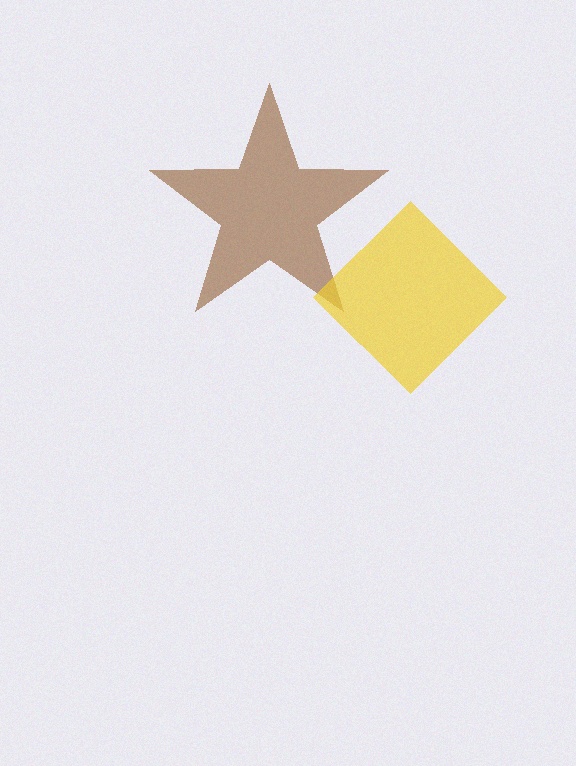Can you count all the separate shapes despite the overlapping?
Yes, there are 2 separate shapes.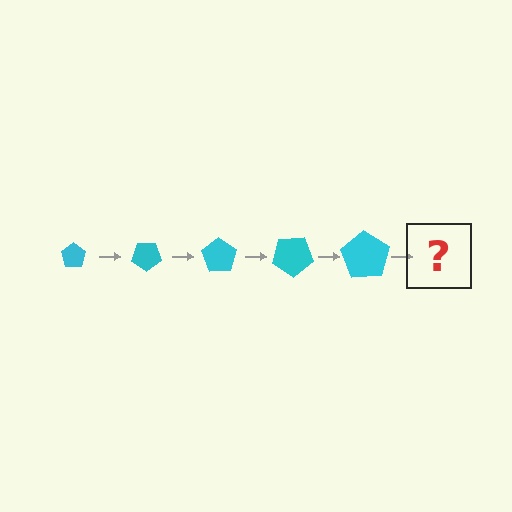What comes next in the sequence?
The next element should be a pentagon, larger than the previous one and rotated 175 degrees from the start.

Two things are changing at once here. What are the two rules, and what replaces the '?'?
The two rules are that the pentagon grows larger each step and it rotates 35 degrees each step. The '?' should be a pentagon, larger than the previous one and rotated 175 degrees from the start.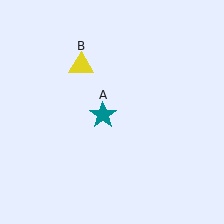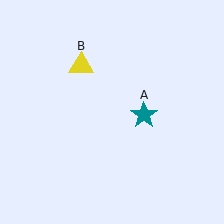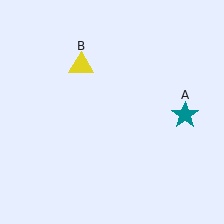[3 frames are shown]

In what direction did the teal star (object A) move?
The teal star (object A) moved right.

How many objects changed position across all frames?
1 object changed position: teal star (object A).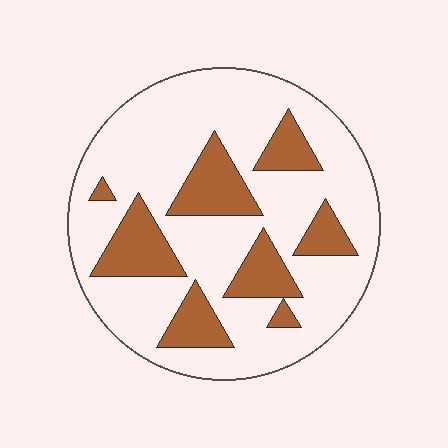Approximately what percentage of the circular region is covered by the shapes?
Approximately 25%.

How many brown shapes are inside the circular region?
8.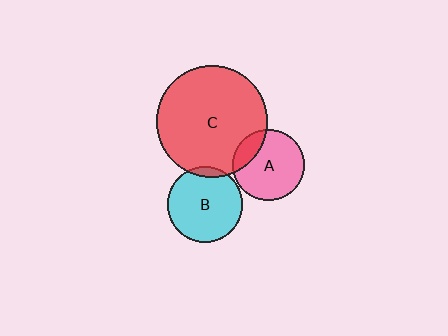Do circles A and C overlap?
Yes.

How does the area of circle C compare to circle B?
Approximately 2.1 times.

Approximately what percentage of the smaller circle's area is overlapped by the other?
Approximately 20%.